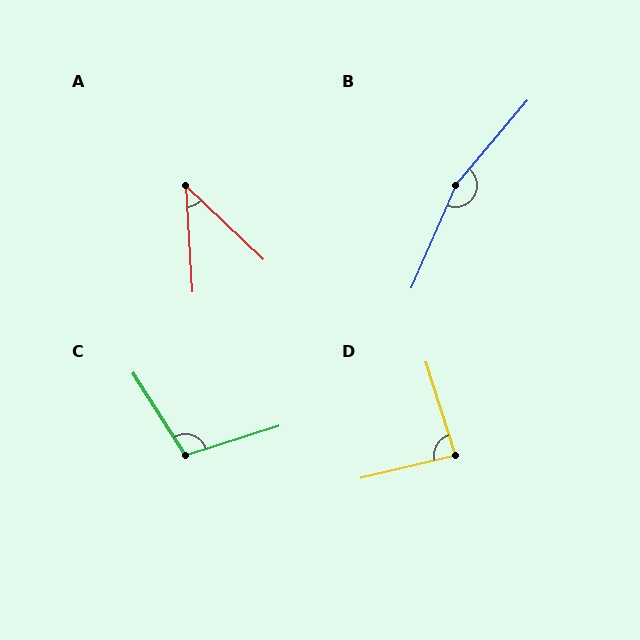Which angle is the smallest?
A, at approximately 43 degrees.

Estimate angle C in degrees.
Approximately 105 degrees.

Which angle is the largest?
B, at approximately 163 degrees.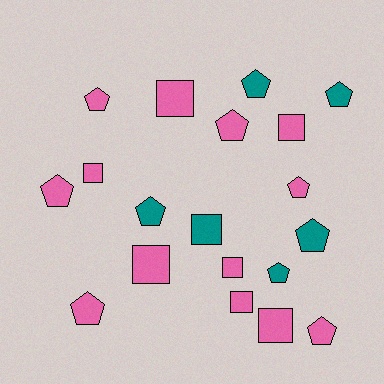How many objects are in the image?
There are 19 objects.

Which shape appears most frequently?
Pentagon, with 11 objects.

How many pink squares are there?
There are 7 pink squares.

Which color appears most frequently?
Pink, with 13 objects.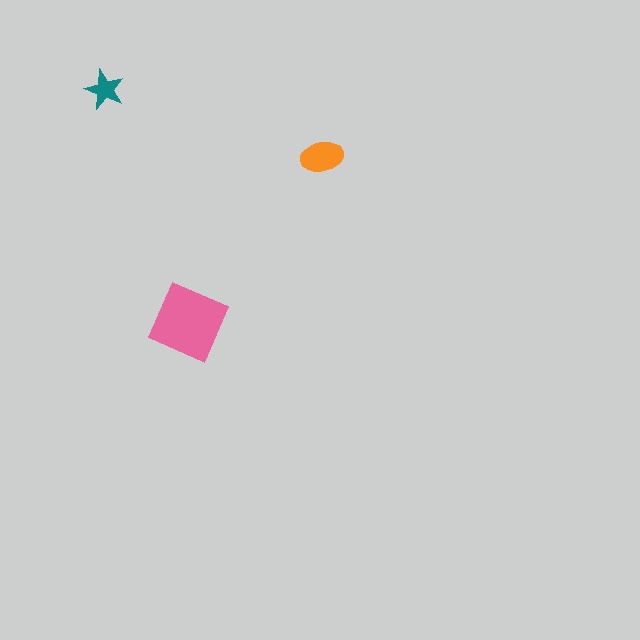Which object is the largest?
The pink diamond.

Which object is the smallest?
The teal star.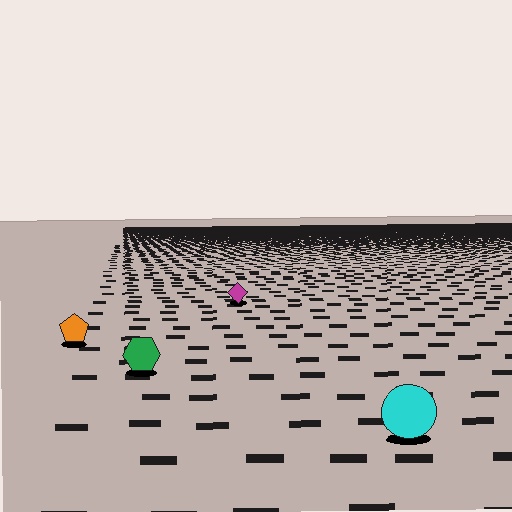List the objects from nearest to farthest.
From nearest to farthest: the cyan circle, the green hexagon, the orange pentagon, the magenta diamond.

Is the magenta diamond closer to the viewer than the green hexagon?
No. The green hexagon is closer — you can tell from the texture gradient: the ground texture is coarser near it.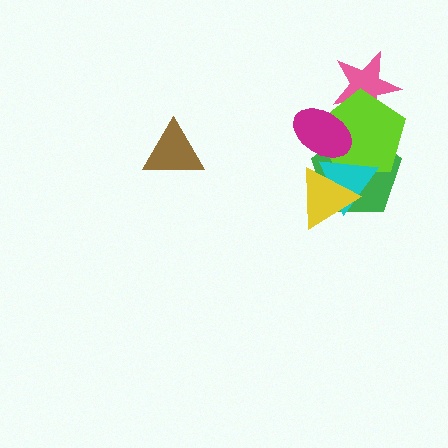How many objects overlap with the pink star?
1 object overlaps with the pink star.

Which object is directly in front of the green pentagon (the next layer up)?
The lime pentagon is directly in front of the green pentagon.